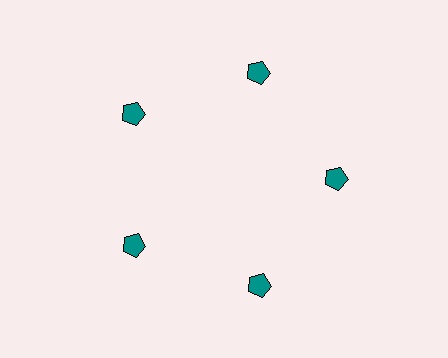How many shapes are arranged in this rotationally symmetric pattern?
There are 5 shapes, arranged in 5 groups of 1.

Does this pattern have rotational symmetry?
Yes, this pattern has 5-fold rotational symmetry. It looks the same after rotating 72 degrees around the center.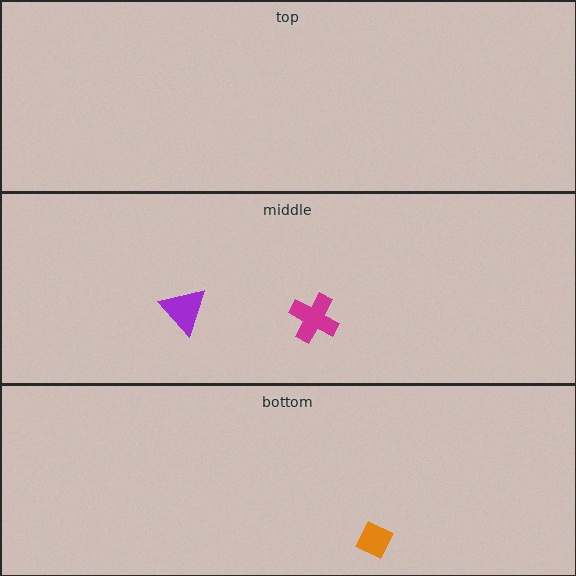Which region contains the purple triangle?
The middle region.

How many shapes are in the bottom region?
1.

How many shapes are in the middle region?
2.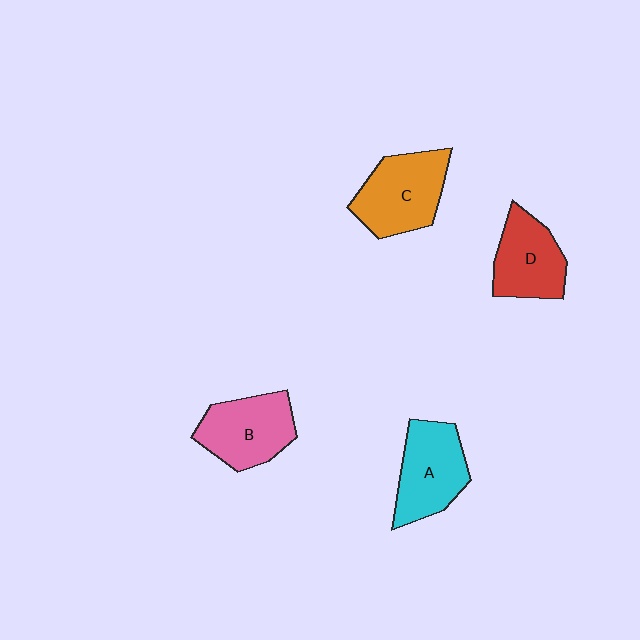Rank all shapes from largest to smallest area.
From largest to smallest: C (orange), A (cyan), B (pink), D (red).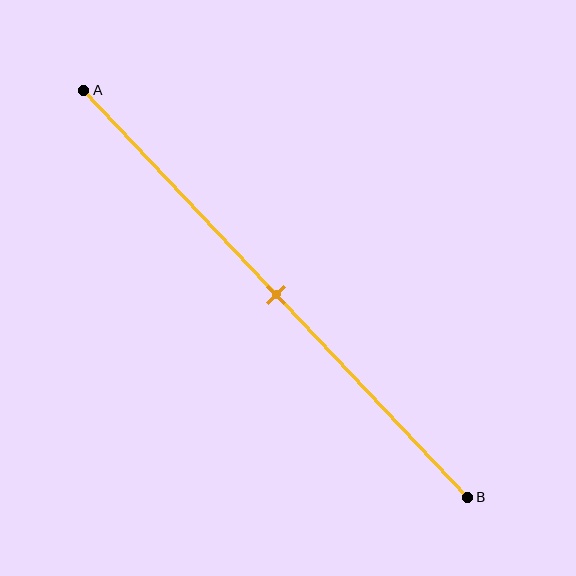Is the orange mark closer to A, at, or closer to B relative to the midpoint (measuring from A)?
The orange mark is approximately at the midpoint of segment AB.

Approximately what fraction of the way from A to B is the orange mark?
The orange mark is approximately 50% of the way from A to B.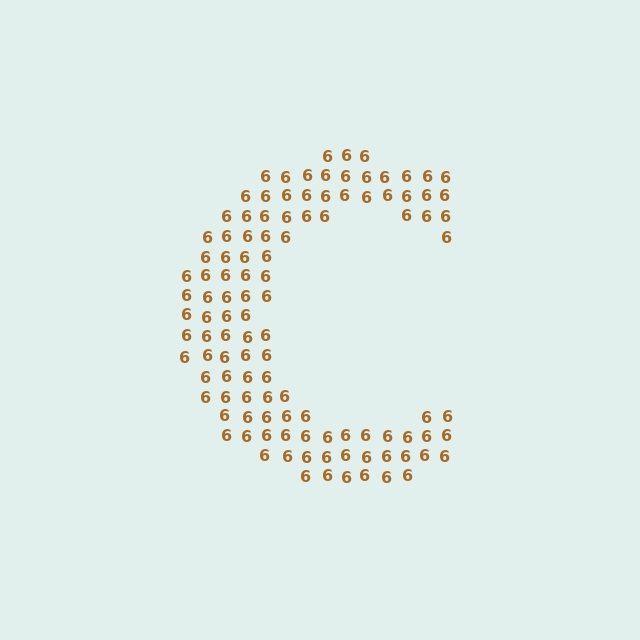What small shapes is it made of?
It is made of small digit 6's.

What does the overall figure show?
The overall figure shows the letter C.